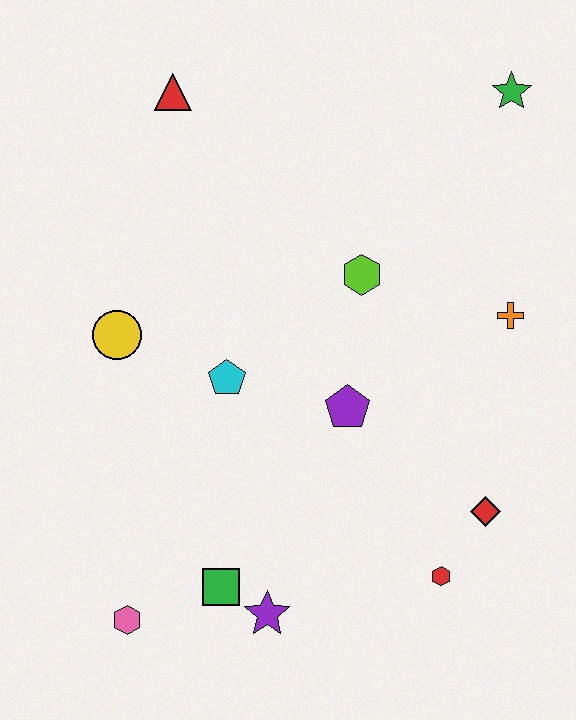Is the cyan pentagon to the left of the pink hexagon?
No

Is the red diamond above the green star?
No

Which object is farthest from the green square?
The green star is farthest from the green square.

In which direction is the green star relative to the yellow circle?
The green star is to the right of the yellow circle.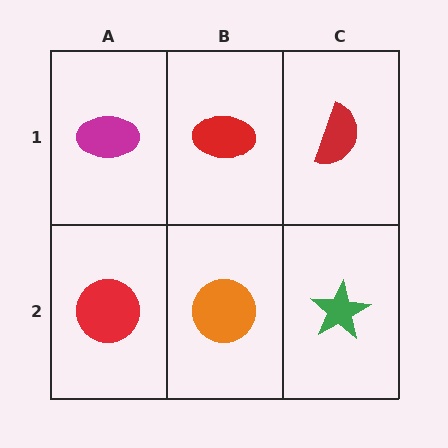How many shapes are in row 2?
3 shapes.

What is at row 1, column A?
A magenta ellipse.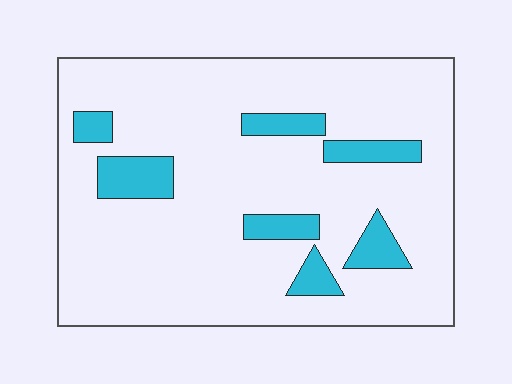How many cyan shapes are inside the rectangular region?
7.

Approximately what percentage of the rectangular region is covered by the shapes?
Approximately 15%.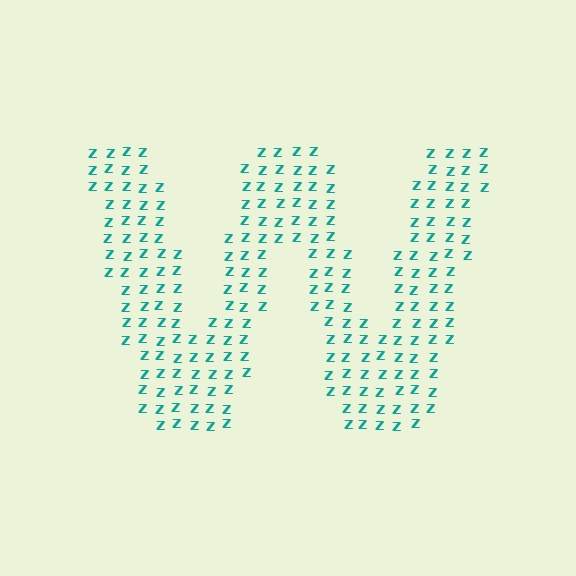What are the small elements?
The small elements are letter Z's.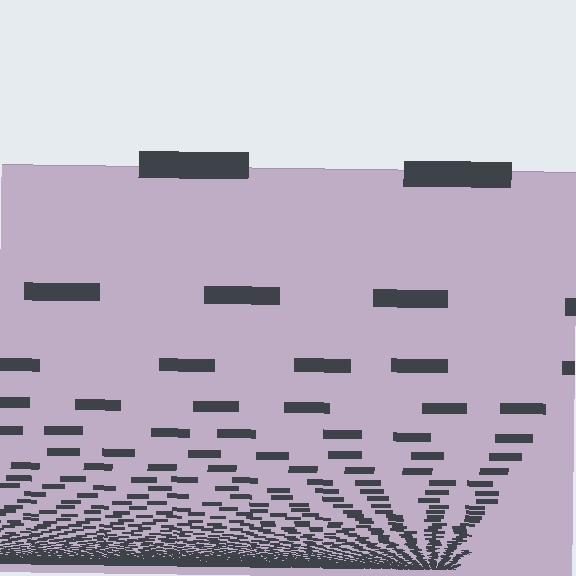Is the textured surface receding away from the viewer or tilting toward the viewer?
The surface appears to tilt toward the viewer. Texture elements get larger and sparser toward the top.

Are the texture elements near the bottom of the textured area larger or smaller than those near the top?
Smaller. The gradient is inverted — elements near the bottom are smaller and denser.